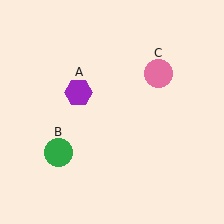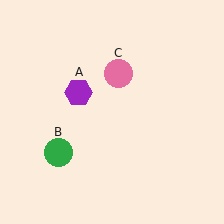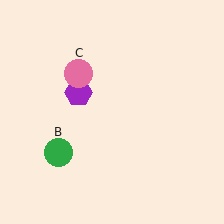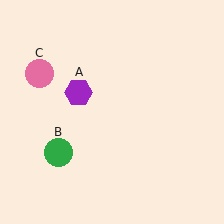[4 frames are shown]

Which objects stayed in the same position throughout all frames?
Purple hexagon (object A) and green circle (object B) remained stationary.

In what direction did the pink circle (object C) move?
The pink circle (object C) moved left.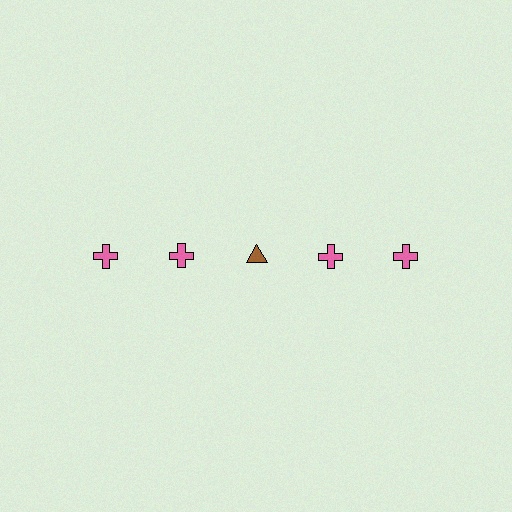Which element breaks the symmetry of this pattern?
The brown triangle in the top row, center column breaks the symmetry. All other shapes are pink crosses.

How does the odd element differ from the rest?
It differs in both color (brown instead of pink) and shape (triangle instead of cross).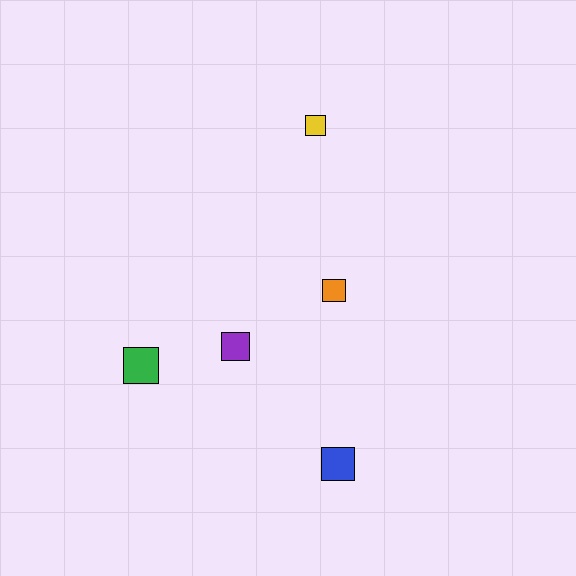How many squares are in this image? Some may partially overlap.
There are 5 squares.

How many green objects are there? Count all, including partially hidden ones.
There is 1 green object.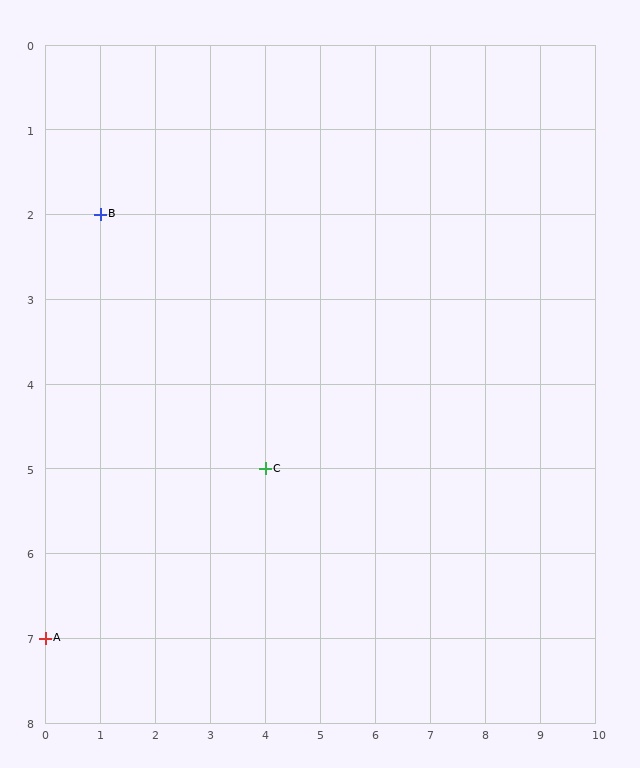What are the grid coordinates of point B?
Point B is at grid coordinates (1, 2).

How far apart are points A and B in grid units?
Points A and B are 1 column and 5 rows apart (about 5.1 grid units diagonally).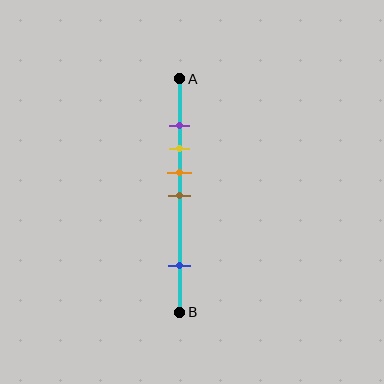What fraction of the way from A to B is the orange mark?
The orange mark is approximately 40% (0.4) of the way from A to B.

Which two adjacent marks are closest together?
The purple and yellow marks are the closest adjacent pair.